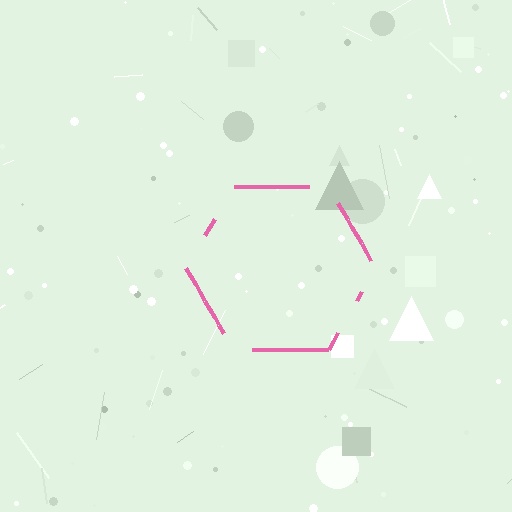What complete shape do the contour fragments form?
The contour fragments form a hexagon.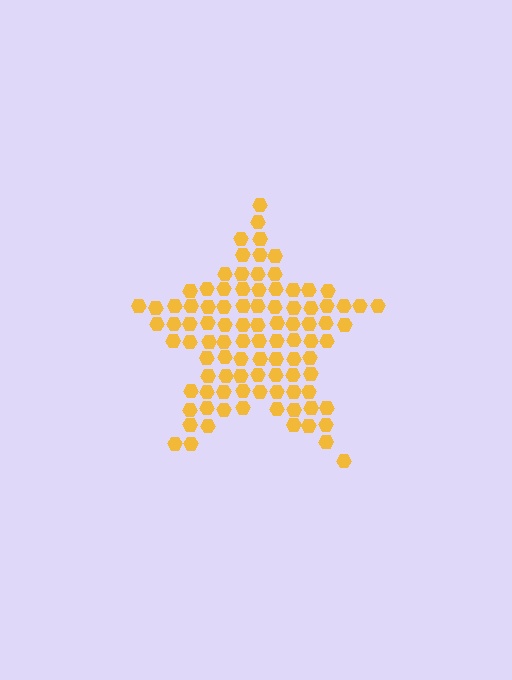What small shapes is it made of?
It is made of small hexagons.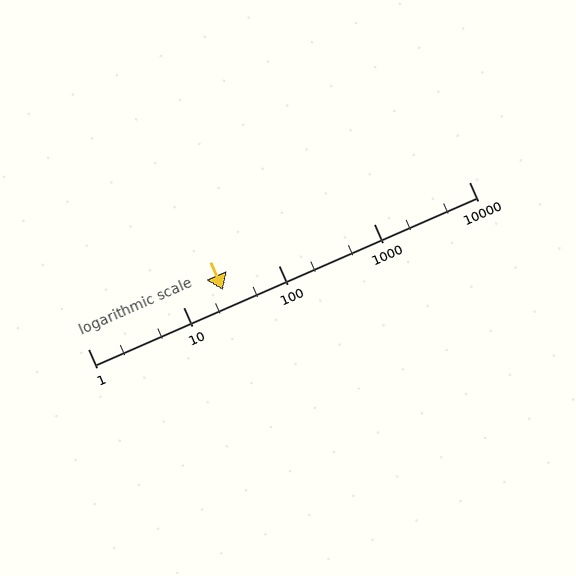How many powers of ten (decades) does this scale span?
The scale spans 4 decades, from 1 to 10000.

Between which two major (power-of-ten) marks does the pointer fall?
The pointer is between 10 and 100.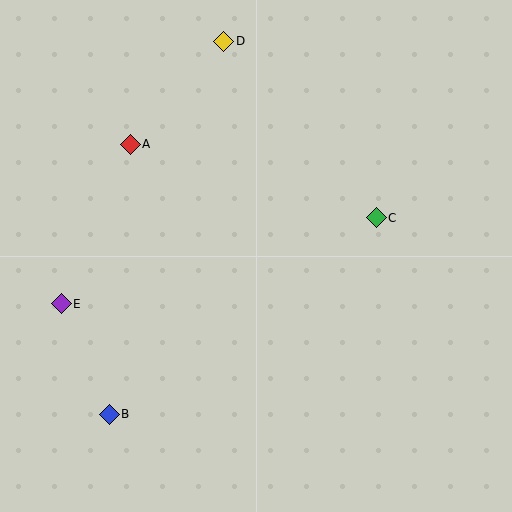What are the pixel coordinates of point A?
Point A is at (130, 144).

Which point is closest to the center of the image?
Point C at (376, 218) is closest to the center.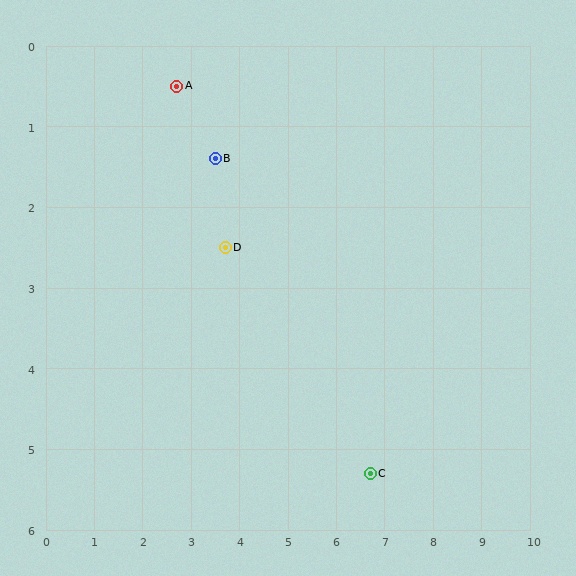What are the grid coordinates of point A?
Point A is at approximately (2.7, 0.5).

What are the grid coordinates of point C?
Point C is at approximately (6.7, 5.3).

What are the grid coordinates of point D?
Point D is at approximately (3.7, 2.5).